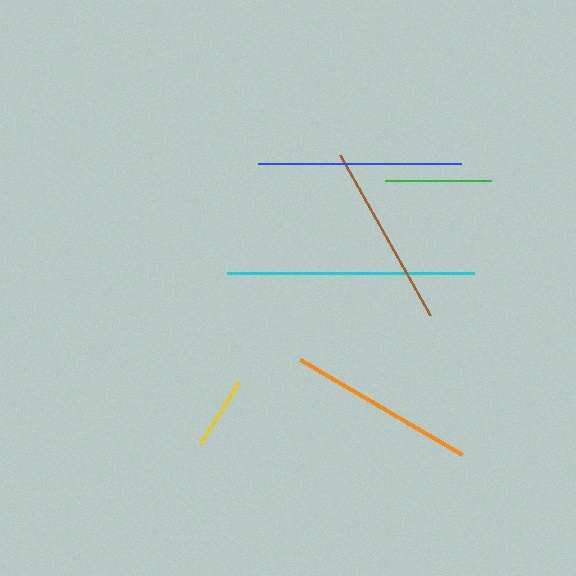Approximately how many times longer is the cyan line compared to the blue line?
The cyan line is approximately 1.2 times the length of the blue line.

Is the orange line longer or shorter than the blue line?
The blue line is longer than the orange line.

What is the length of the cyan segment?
The cyan segment is approximately 247 pixels long.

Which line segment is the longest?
The cyan line is the longest at approximately 247 pixels.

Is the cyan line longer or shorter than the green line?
The cyan line is longer than the green line.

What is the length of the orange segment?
The orange segment is approximately 187 pixels long.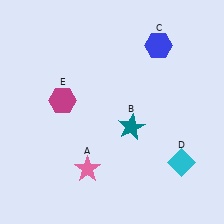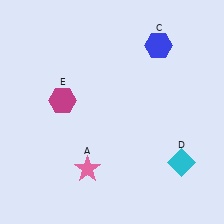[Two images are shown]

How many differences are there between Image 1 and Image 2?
There is 1 difference between the two images.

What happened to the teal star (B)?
The teal star (B) was removed in Image 2. It was in the bottom-right area of Image 1.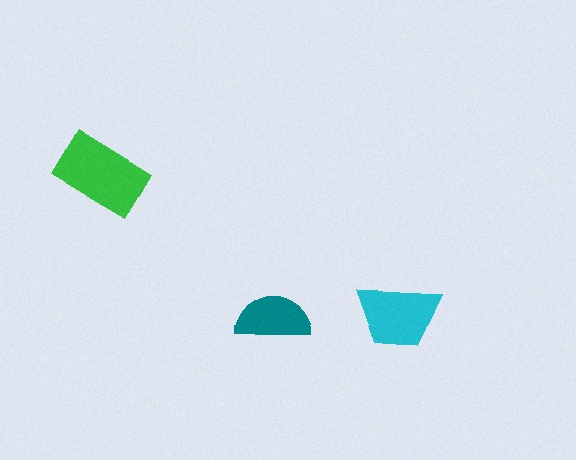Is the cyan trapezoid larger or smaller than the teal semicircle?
Larger.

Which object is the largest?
The green rectangle.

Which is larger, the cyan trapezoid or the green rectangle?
The green rectangle.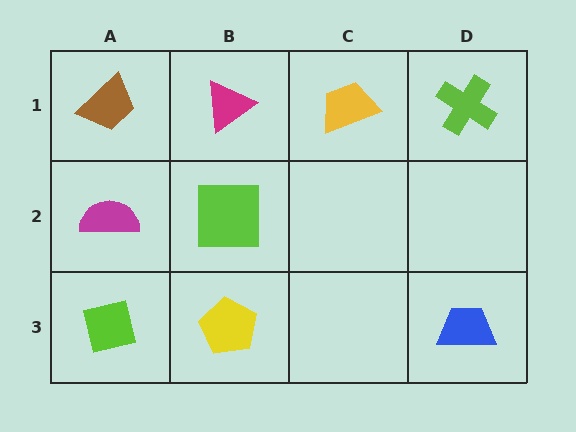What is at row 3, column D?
A blue trapezoid.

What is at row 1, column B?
A magenta triangle.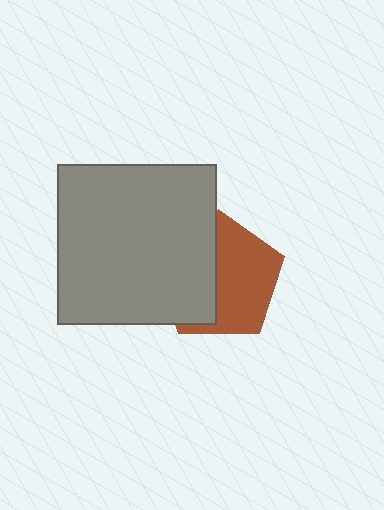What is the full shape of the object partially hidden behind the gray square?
The partially hidden object is a brown pentagon.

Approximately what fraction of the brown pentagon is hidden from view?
Roughly 46% of the brown pentagon is hidden behind the gray square.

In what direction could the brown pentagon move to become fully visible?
The brown pentagon could move right. That would shift it out from behind the gray square entirely.